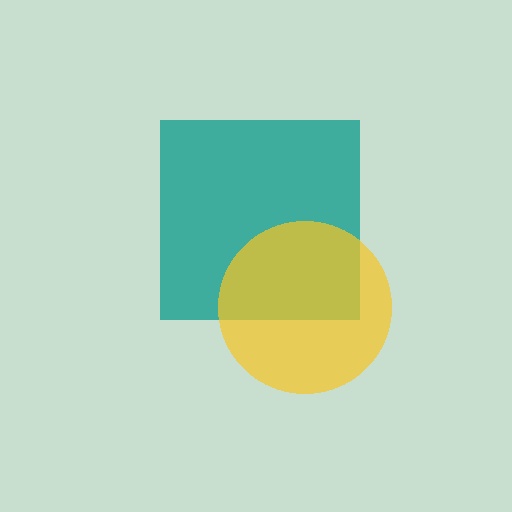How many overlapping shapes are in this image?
There are 2 overlapping shapes in the image.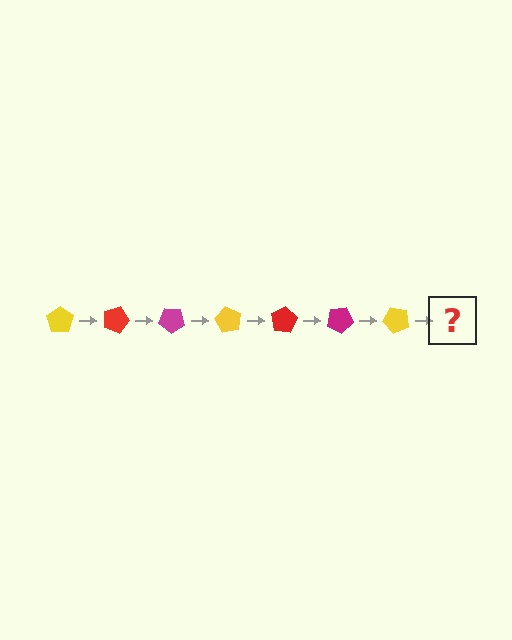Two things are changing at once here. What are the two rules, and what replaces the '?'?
The two rules are that it rotates 20 degrees each step and the color cycles through yellow, red, and magenta. The '?' should be a red pentagon, rotated 140 degrees from the start.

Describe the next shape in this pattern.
It should be a red pentagon, rotated 140 degrees from the start.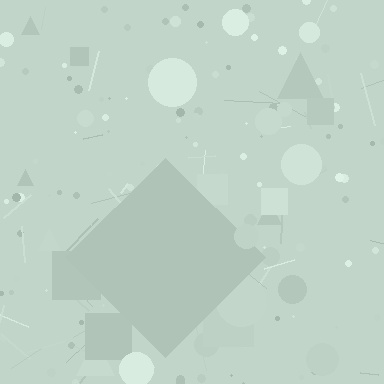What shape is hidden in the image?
A diamond is hidden in the image.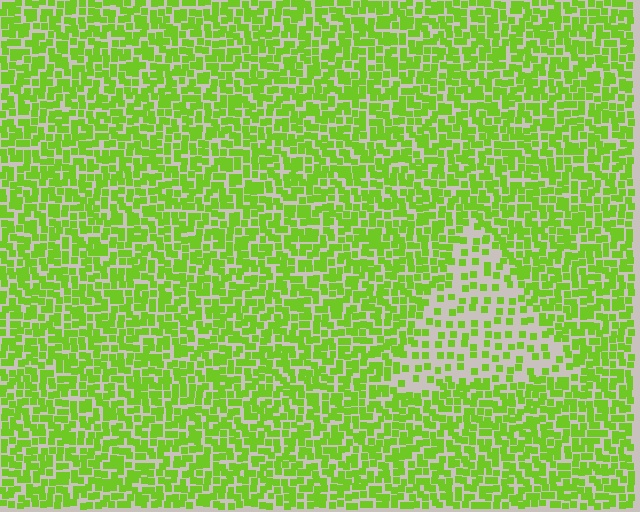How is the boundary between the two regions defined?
The boundary is defined by a change in element density (approximately 2.2x ratio). All elements are the same color, size, and shape.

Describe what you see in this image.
The image contains small lime elements arranged at two different densities. A triangle-shaped region is visible where the elements are less densely packed than the surrounding area.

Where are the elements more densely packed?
The elements are more densely packed outside the triangle boundary.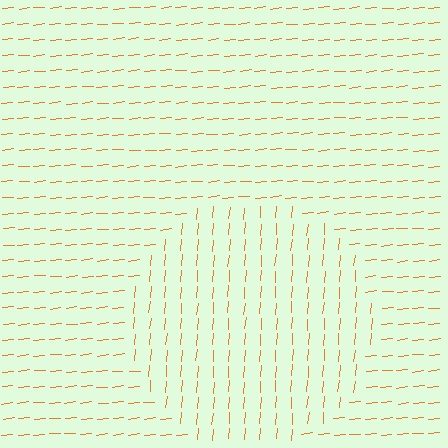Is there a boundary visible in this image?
Yes, there is a texture boundary formed by a change in line orientation.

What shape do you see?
I see a circle.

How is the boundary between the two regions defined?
The boundary is defined purely by a change in line orientation (approximately 80 degrees difference). All lines are the same color and thickness.